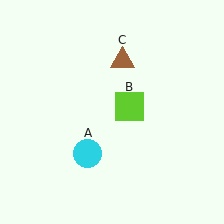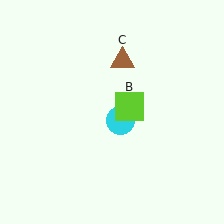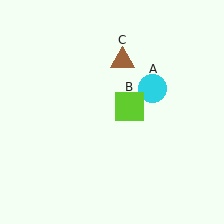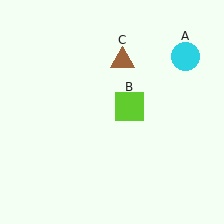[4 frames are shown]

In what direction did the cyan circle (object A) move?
The cyan circle (object A) moved up and to the right.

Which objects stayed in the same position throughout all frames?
Lime square (object B) and brown triangle (object C) remained stationary.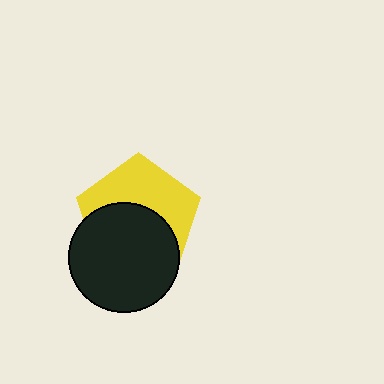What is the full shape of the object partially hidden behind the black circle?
The partially hidden object is a yellow pentagon.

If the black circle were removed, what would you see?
You would see the complete yellow pentagon.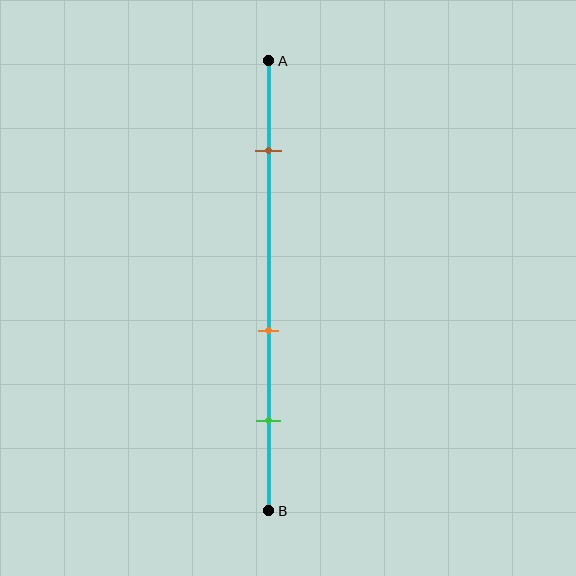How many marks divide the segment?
There are 3 marks dividing the segment.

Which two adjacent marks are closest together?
The orange and green marks are the closest adjacent pair.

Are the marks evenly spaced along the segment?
No, the marks are not evenly spaced.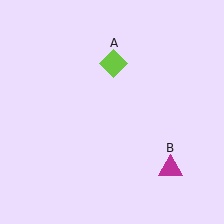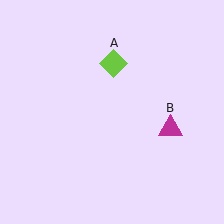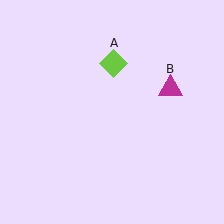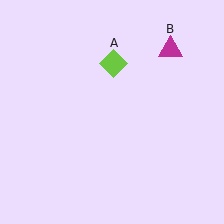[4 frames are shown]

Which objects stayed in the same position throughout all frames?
Lime diamond (object A) remained stationary.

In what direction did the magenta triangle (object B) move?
The magenta triangle (object B) moved up.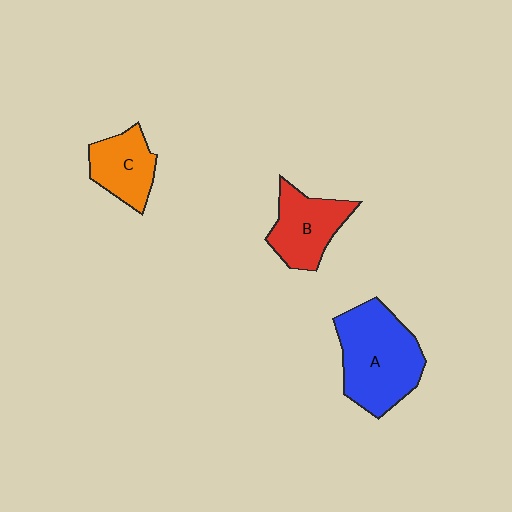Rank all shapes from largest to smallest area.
From largest to smallest: A (blue), B (red), C (orange).